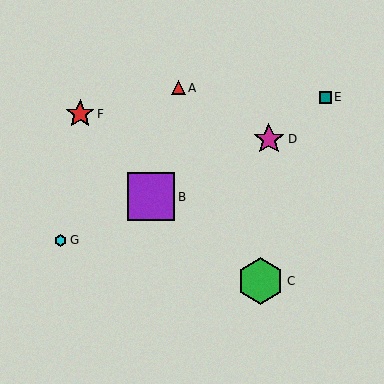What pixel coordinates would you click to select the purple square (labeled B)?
Click at (151, 197) to select the purple square B.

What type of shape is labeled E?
Shape E is a teal square.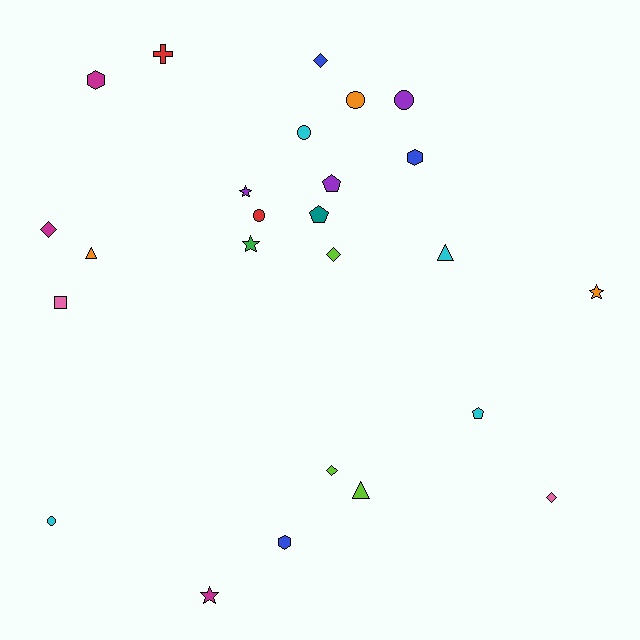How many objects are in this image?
There are 25 objects.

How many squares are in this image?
There is 1 square.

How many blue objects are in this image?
There are 3 blue objects.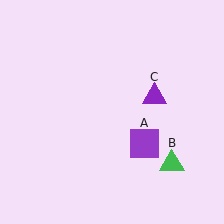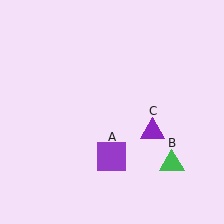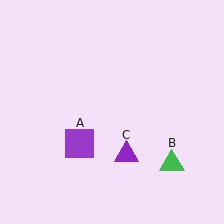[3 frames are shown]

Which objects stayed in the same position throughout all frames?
Green triangle (object B) remained stationary.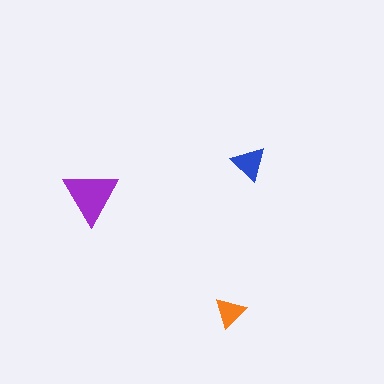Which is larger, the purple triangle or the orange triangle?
The purple one.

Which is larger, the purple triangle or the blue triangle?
The purple one.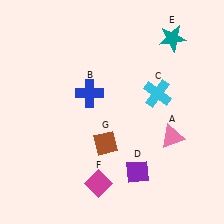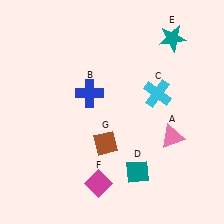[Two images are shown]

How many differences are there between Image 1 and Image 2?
There is 1 difference between the two images.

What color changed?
The diamond (D) changed from purple in Image 1 to teal in Image 2.